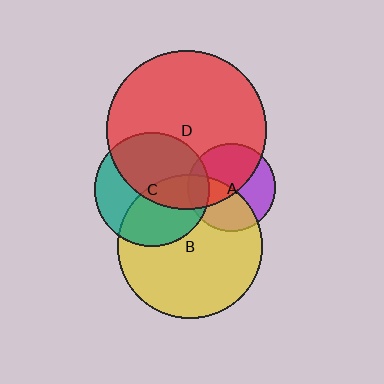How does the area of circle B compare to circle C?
Approximately 1.6 times.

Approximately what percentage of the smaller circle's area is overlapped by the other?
Approximately 55%.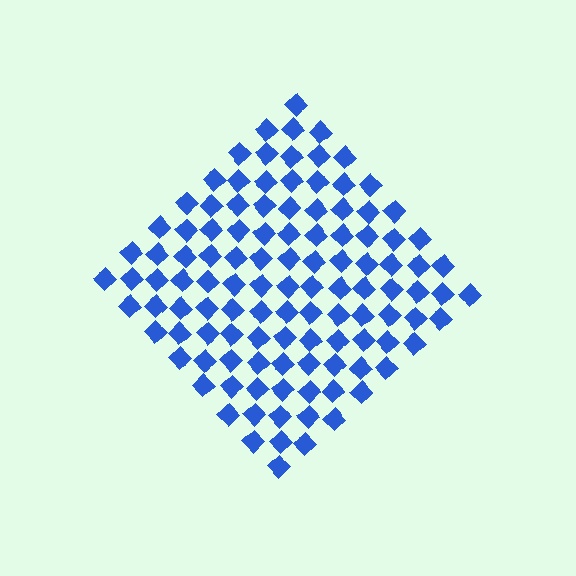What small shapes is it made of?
It is made of small diamonds.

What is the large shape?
The large shape is a diamond.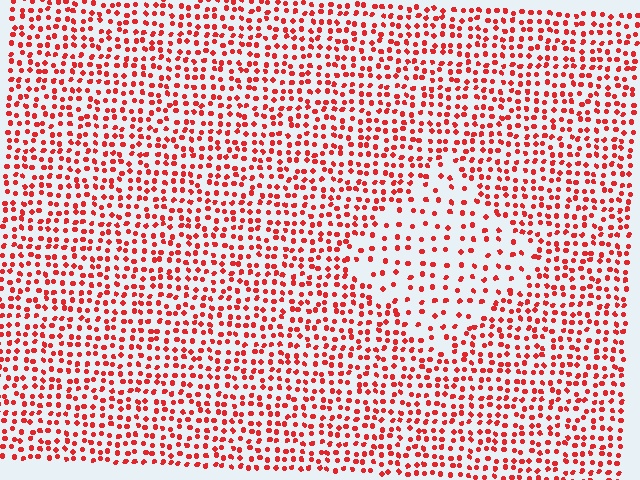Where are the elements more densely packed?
The elements are more densely packed outside the diamond boundary.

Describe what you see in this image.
The image contains small red elements arranged at two different densities. A diamond-shaped region is visible where the elements are less densely packed than the surrounding area.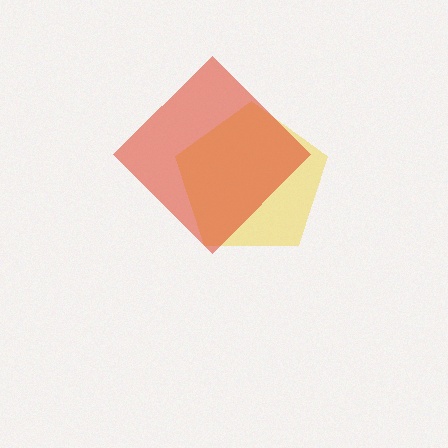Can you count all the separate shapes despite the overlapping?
Yes, there are 2 separate shapes.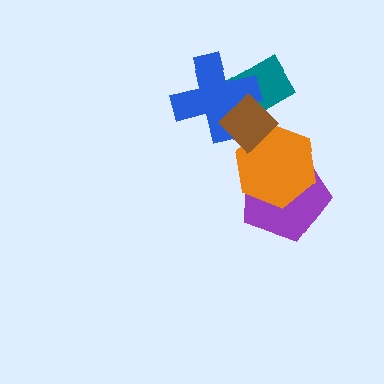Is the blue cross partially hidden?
Yes, it is partially covered by another shape.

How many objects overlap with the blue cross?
2 objects overlap with the blue cross.